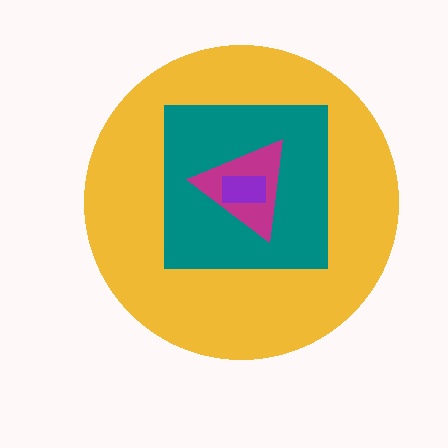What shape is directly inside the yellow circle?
The teal square.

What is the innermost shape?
The purple rectangle.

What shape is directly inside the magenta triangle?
The purple rectangle.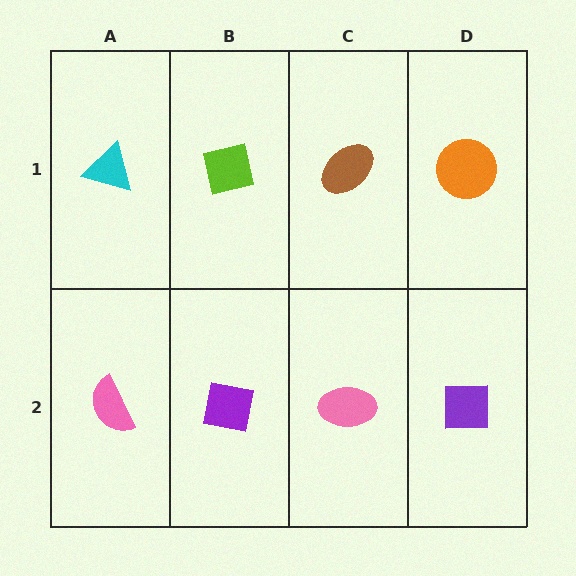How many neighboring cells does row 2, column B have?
3.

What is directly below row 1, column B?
A purple square.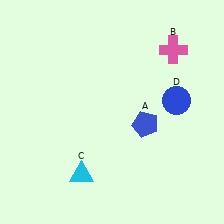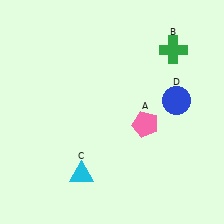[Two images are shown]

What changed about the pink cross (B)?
In Image 1, B is pink. In Image 2, it changed to green.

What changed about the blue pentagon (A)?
In Image 1, A is blue. In Image 2, it changed to pink.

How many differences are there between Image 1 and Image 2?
There are 2 differences between the two images.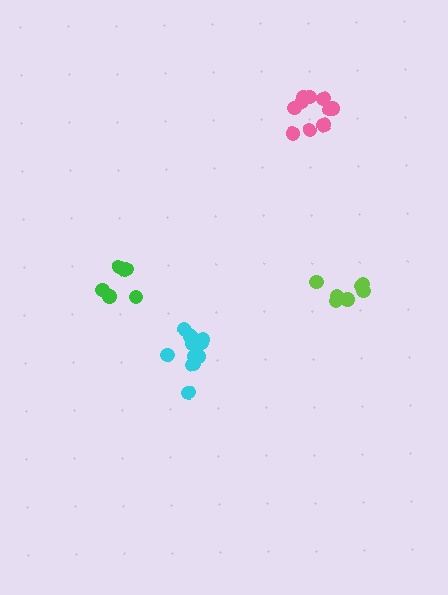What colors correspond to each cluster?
The clusters are colored: pink, cyan, green, lime.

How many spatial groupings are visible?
There are 4 spatial groupings.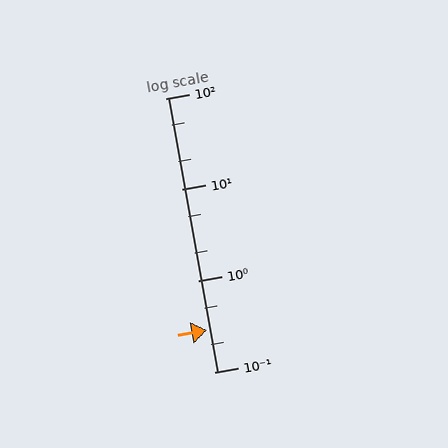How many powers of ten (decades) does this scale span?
The scale spans 3 decades, from 0.1 to 100.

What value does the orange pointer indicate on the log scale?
The pointer indicates approximately 0.29.